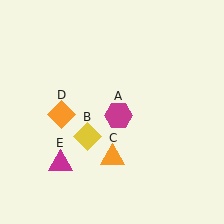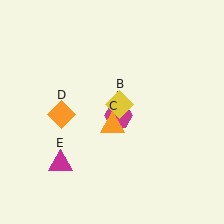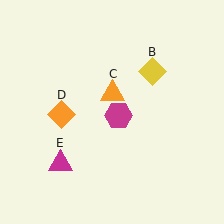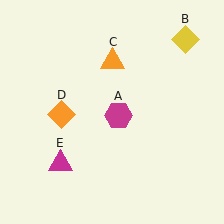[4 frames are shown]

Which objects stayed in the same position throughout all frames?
Magenta hexagon (object A) and orange diamond (object D) and magenta triangle (object E) remained stationary.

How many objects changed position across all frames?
2 objects changed position: yellow diamond (object B), orange triangle (object C).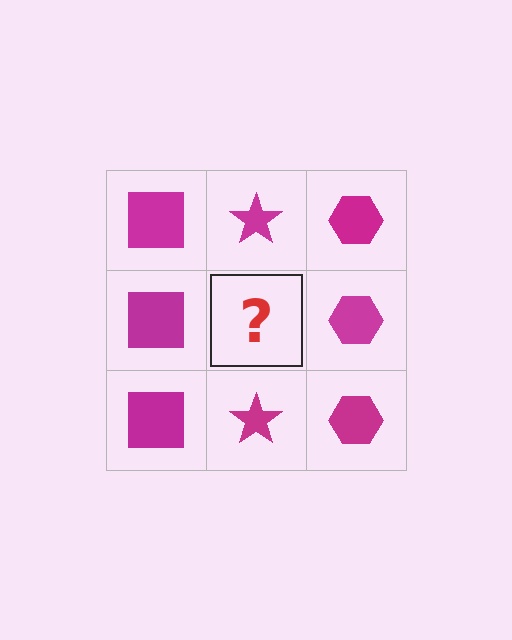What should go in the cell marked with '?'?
The missing cell should contain a magenta star.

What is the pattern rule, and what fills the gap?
The rule is that each column has a consistent shape. The gap should be filled with a magenta star.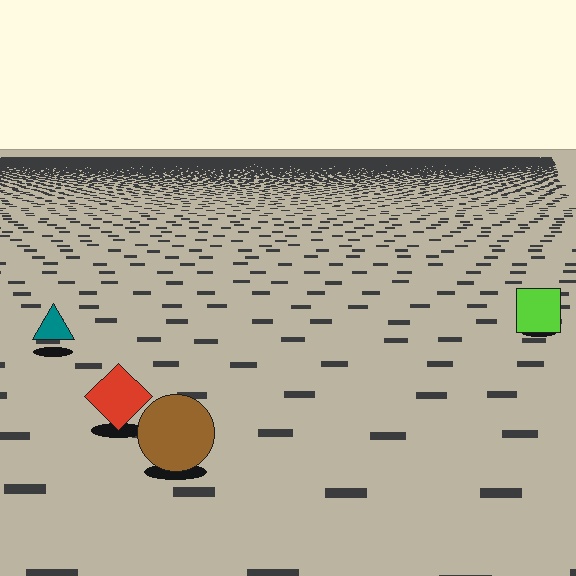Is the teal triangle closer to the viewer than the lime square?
Yes. The teal triangle is closer — you can tell from the texture gradient: the ground texture is coarser near it.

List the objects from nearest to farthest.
From nearest to farthest: the brown circle, the red diamond, the teal triangle, the lime square.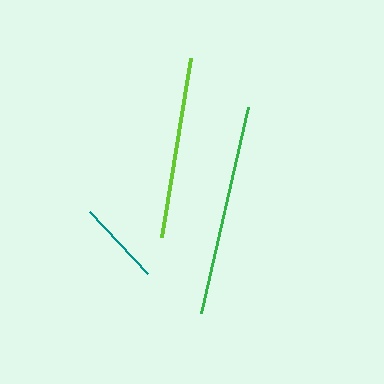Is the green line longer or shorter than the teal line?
The green line is longer than the teal line.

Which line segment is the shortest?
The teal line is the shortest at approximately 85 pixels.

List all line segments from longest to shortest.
From longest to shortest: green, lime, teal.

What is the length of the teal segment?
The teal segment is approximately 85 pixels long.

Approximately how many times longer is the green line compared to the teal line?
The green line is approximately 2.5 times the length of the teal line.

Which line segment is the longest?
The green line is the longest at approximately 211 pixels.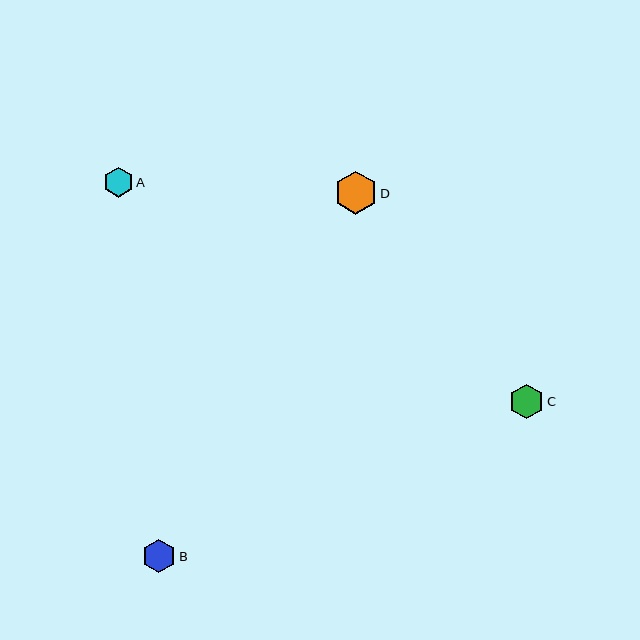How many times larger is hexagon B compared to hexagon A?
Hexagon B is approximately 1.1 times the size of hexagon A.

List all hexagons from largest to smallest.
From largest to smallest: D, C, B, A.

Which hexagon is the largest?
Hexagon D is the largest with a size of approximately 43 pixels.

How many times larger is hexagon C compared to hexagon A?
Hexagon C is approximately 1.2 times the size of hexagon A.